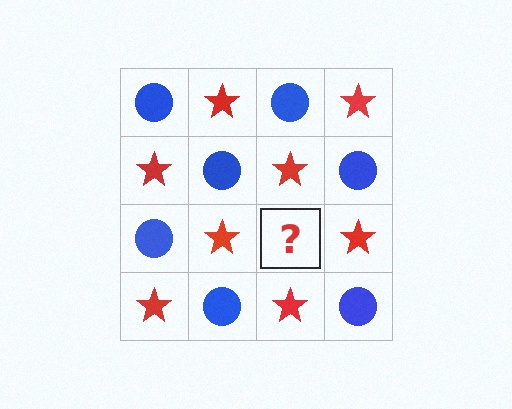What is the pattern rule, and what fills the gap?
The rule is that it alternates blue circle and red star in a checkerboard pattern. The gap should be filled with a blue circle.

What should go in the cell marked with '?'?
The missing cell should contain a blue circle.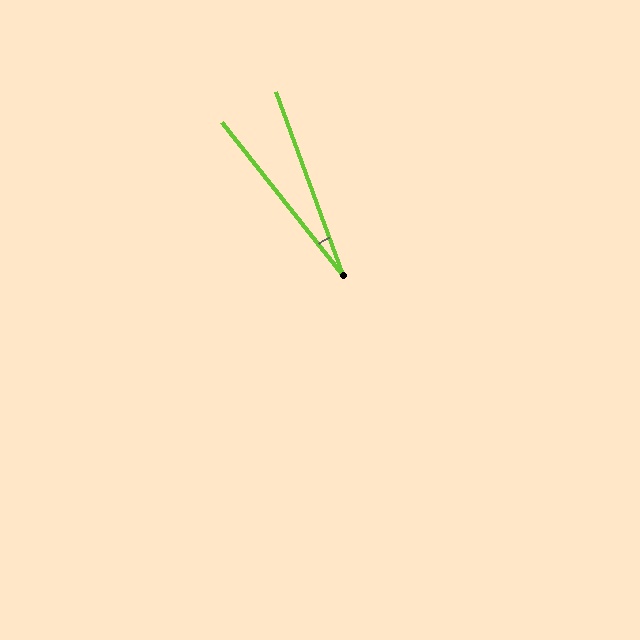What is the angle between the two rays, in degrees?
Approximately 18 degrees.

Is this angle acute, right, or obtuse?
It is acute.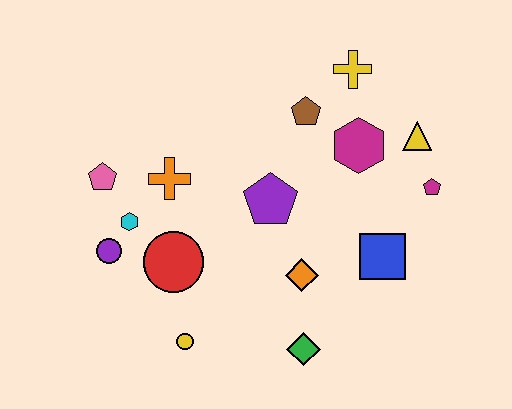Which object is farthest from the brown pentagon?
The yellow circle is farthest from the brown pentagon.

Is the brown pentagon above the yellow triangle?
Yes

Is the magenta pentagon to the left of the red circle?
No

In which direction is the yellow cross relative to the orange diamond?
The yellow cross is above the orange diamond.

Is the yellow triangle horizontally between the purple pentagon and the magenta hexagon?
No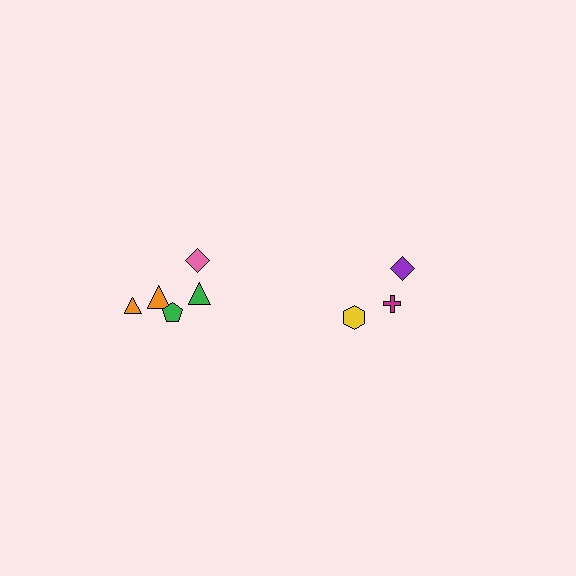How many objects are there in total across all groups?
There are 8 objects.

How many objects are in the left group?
There are 5 objects.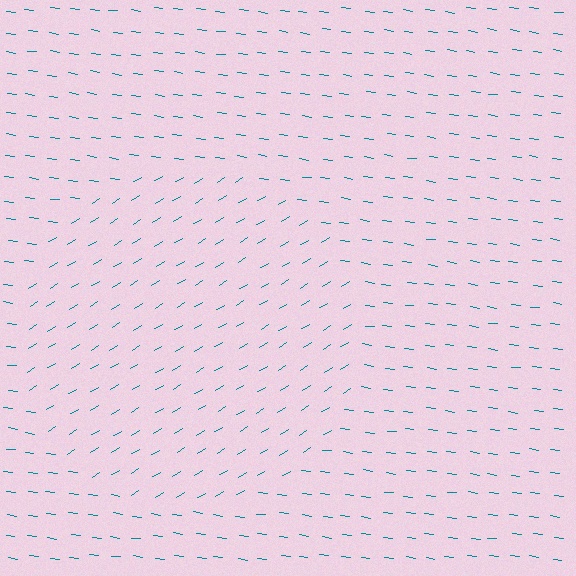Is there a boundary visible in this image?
Yes, there is a texture boundary formed by a change in line orientation.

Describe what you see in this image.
The image is filled with small teal line segments. A circle region in the image has lines oriented differently from the surrounding lines, creating a visible texture boundary.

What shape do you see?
I see a circle.